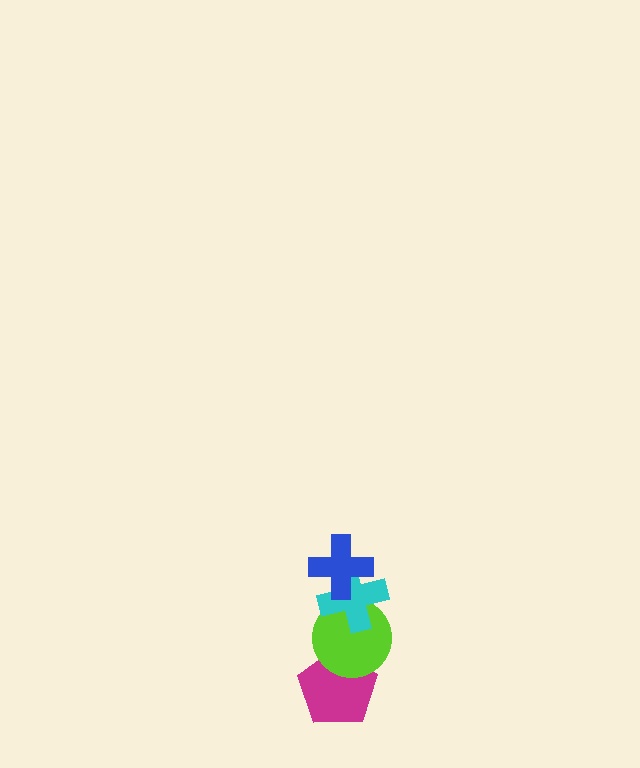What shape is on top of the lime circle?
The cyan cross is on top of the lime circle.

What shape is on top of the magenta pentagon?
The lime circle is on top of the magenta pentagon.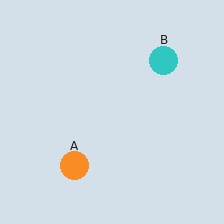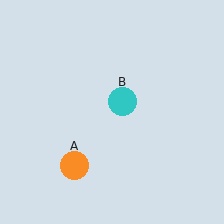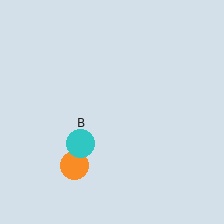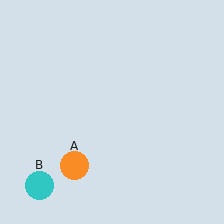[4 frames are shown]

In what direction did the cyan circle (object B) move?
The cyan circle (object B) moved down and to the left.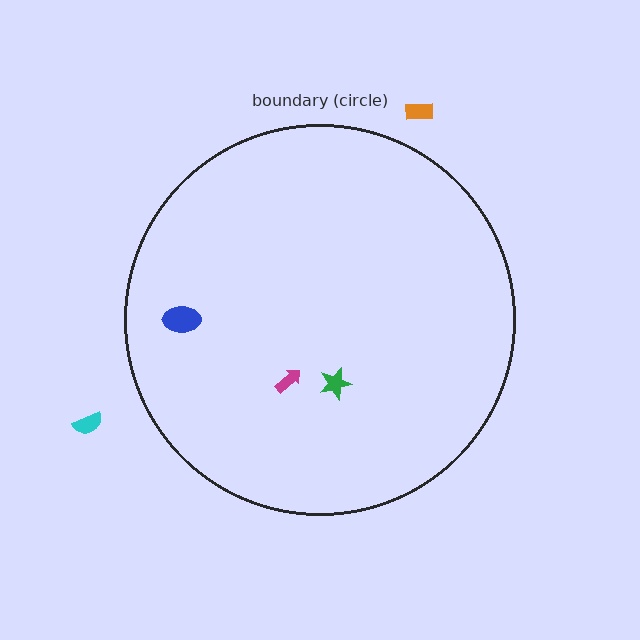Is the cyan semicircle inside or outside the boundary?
Outside.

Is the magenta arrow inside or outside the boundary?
Inside.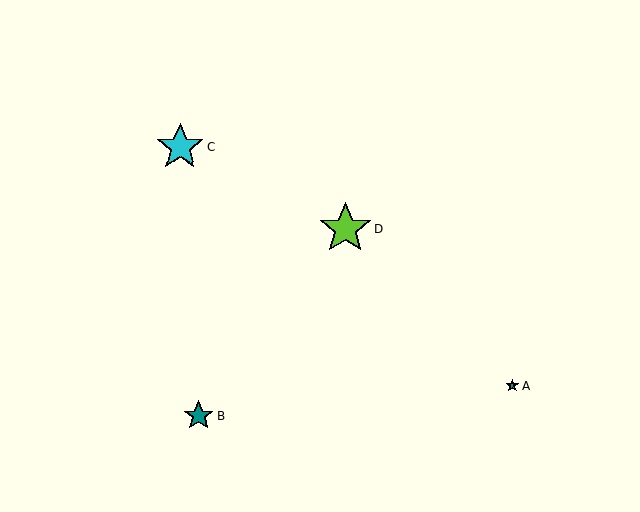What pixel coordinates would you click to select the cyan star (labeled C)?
Click at (180, 147) to select the cyan star C.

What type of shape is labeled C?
Shape C is a cyan star.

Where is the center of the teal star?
The center of the teal star is at (199, 416).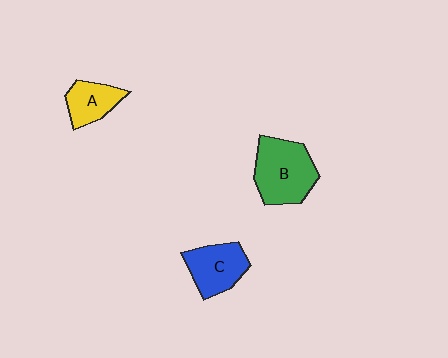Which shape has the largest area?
Shape B (green).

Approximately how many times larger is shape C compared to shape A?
Approximately 1.3 times.